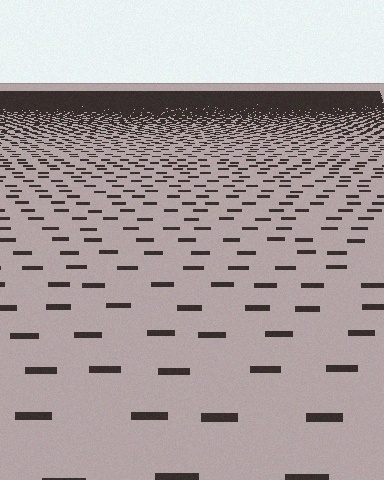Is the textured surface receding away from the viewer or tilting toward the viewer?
The surface is receding away from the viewer. Texture elements get smaller and denser toward the top.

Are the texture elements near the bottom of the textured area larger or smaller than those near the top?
Larger. Near the bottom, elements are closer to the viewer and appear at a bigger on-screen size.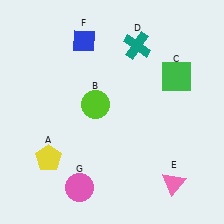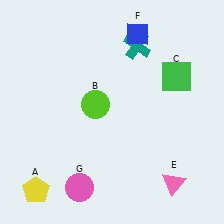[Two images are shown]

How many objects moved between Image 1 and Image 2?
2 objects moved between the two images.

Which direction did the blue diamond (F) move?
The blue diamond (F) moved right.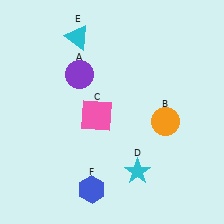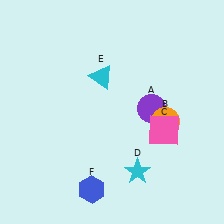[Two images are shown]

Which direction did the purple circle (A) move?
The purple circle (A) moved right.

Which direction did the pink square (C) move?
The pink square (C) moved right.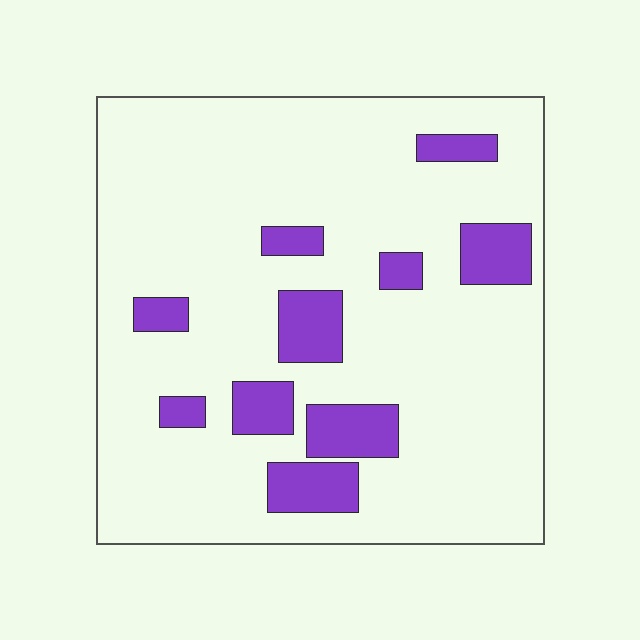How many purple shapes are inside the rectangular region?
10.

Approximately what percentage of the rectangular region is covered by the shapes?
Approximately 15%.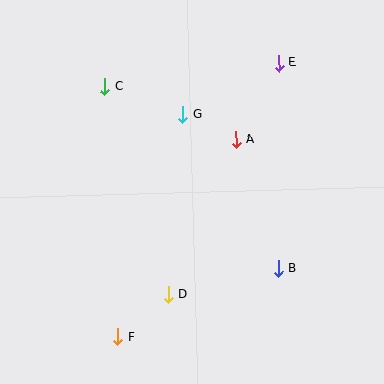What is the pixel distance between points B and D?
The distance between B and D is 113 pixels.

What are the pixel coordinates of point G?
Point G is at (182, 114).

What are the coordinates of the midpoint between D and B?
The midpoint between D and B is at (223, 281).